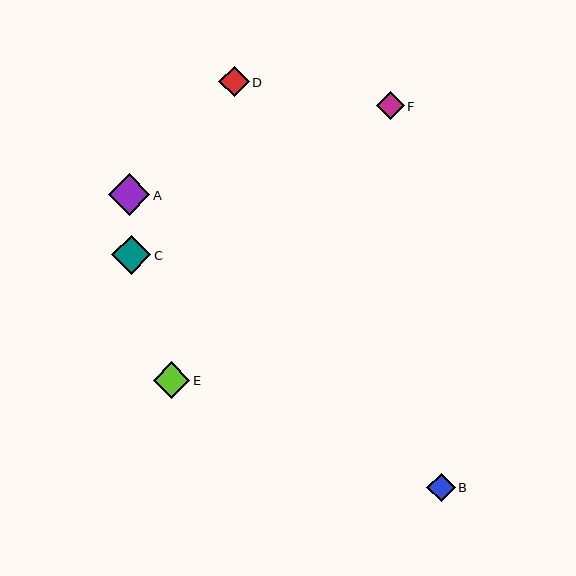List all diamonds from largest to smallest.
From largest to smallest: A, C, E, D, B, F.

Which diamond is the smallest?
Diamond F is the smallest with a size of approximately 28 pixels.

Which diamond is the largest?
Diamond A is the largest with a size of approximately 41 pixels.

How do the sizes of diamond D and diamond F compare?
Diamond D and diamond F are approximately the same size.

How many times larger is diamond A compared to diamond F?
Diamond A is approximately 1.5 times the size of diamond F.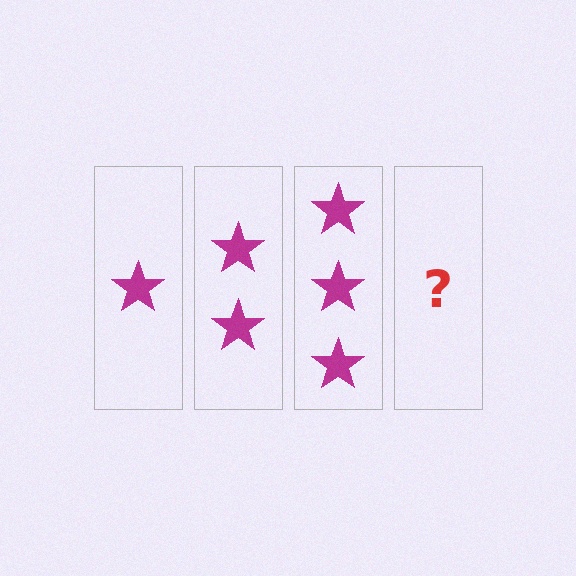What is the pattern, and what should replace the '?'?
The pattern is that each step adds one more star. The '?' should be 4 stars.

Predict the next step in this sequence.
The next step is 4 stars.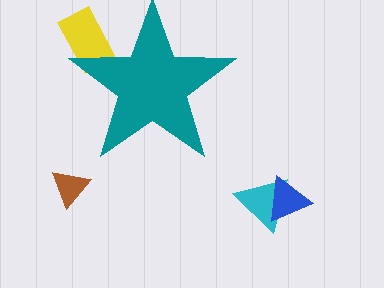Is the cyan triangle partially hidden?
No, the cyan triangle is fully visible.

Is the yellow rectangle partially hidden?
Yes, the yellow rectangle is partially hidden behind the teal star.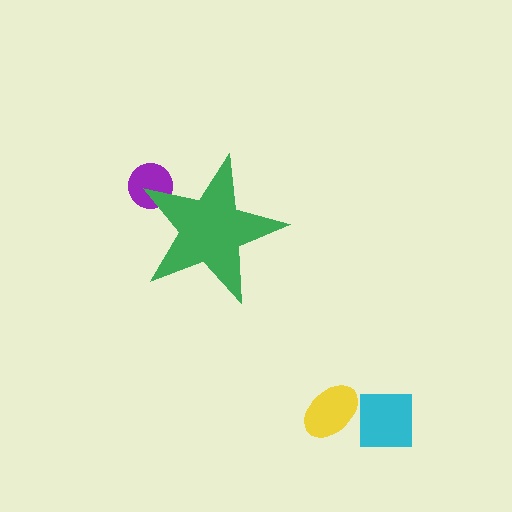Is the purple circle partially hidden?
Yes, the purple circle is partially hidden behind the green star.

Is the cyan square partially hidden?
No, the cyan square is fully visible.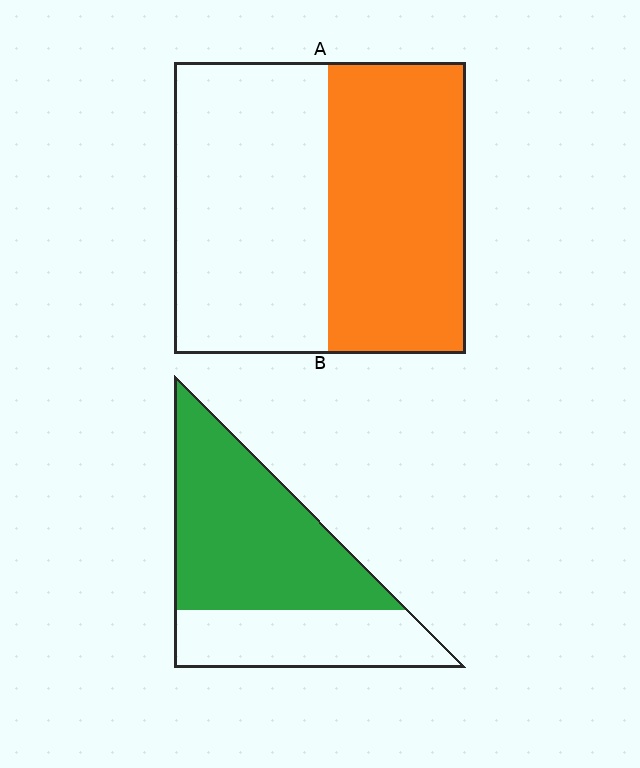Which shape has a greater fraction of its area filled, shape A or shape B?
Shape B.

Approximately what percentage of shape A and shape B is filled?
A is approximately 45% and B is approximately 65%.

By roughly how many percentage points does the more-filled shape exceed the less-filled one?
By roughly 15 percentage points (B over A).